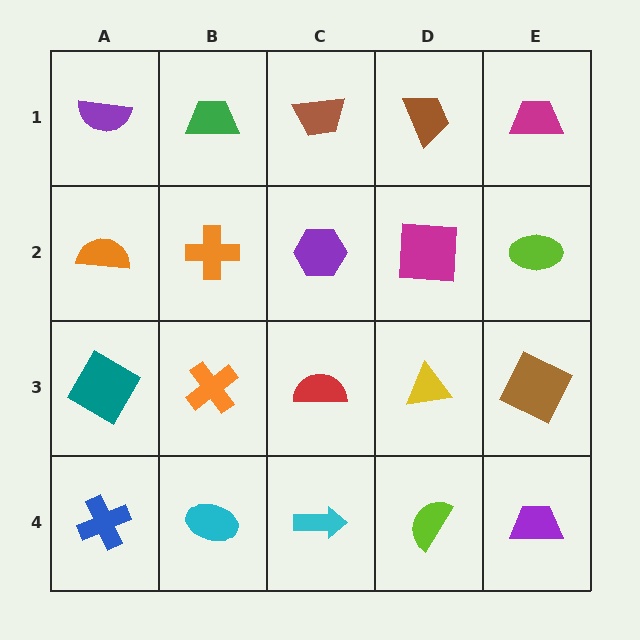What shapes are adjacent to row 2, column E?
A magenta trapezoid (row 1, column E), a brown square (row 3, column E), a magenta square (row 2, column D).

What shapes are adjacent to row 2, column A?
A purple semicircle (row 1, column A), a teal diamond (row 3, column A), an orange cross (row 2, column B).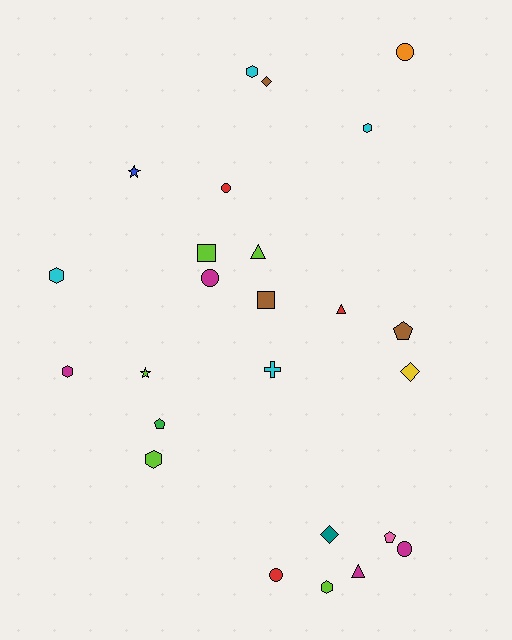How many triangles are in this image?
There are 3 triangles.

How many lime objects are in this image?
There are 5 lime objects.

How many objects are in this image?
There are 25 objects.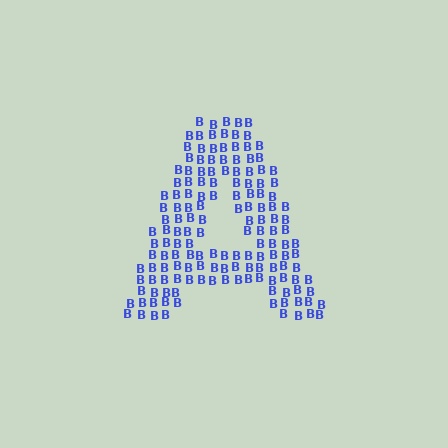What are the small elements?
The small elements are letter B's.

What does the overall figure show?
The overall figure shows the letter A.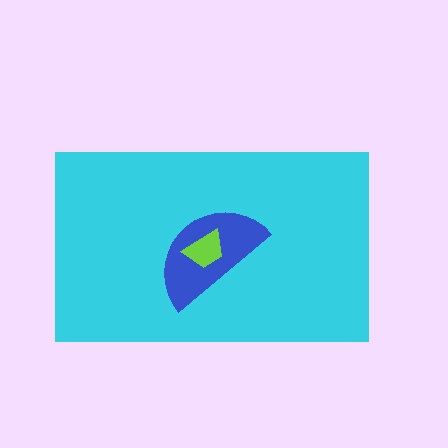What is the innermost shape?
The lime trapezoid.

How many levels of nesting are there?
3.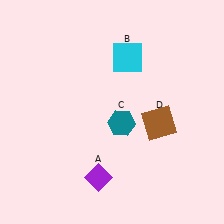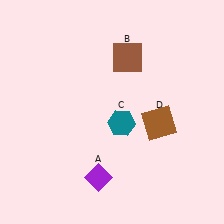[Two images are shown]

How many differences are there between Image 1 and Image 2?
There is 1 difference between the two images.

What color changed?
The square (B) changed from cyan in Image 1 to brown in Image 2.